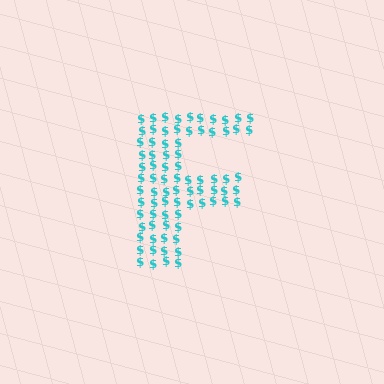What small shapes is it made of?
It is made of small dollar signs.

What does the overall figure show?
The overall figure shows the letter F.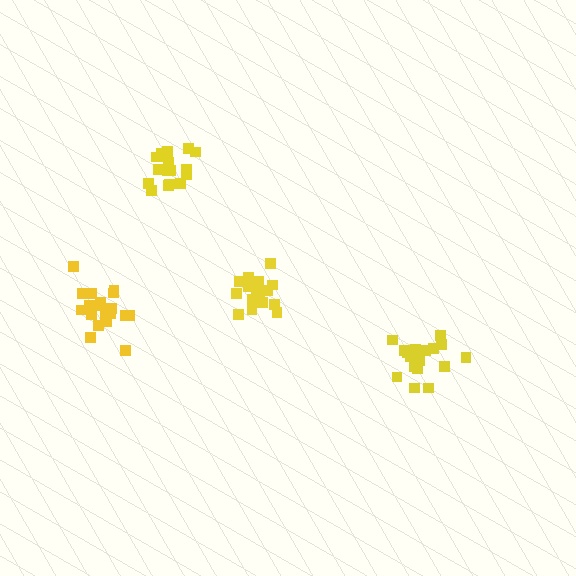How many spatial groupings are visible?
There are 4 spatial groupings.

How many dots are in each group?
Group 1: 20 dots, Group 2: 20 dots, Group 3: 17 dots, Group 4: 19 dots (76 total).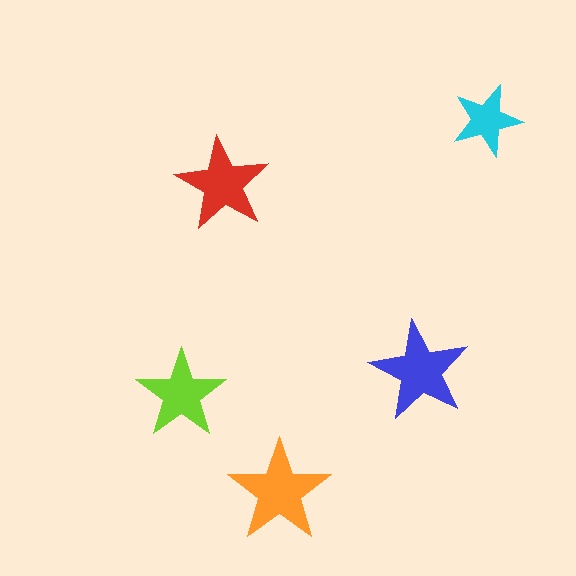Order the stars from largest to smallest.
the orange one, the blue one, the red one, the lime one, the cyan one.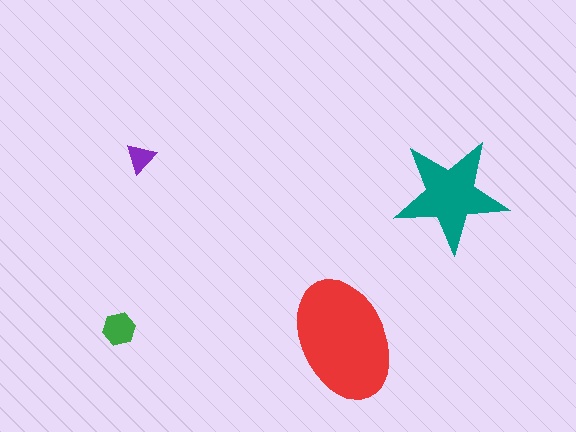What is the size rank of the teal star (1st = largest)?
2nd.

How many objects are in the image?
There are 4 objects in the image.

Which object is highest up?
The purple triangle is topmost.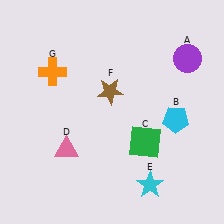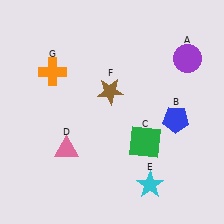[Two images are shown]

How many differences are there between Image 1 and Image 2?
There is 1 difference between the two images.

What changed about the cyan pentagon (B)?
In Image 1, B is cyan. In Image 2, it changed to blue.